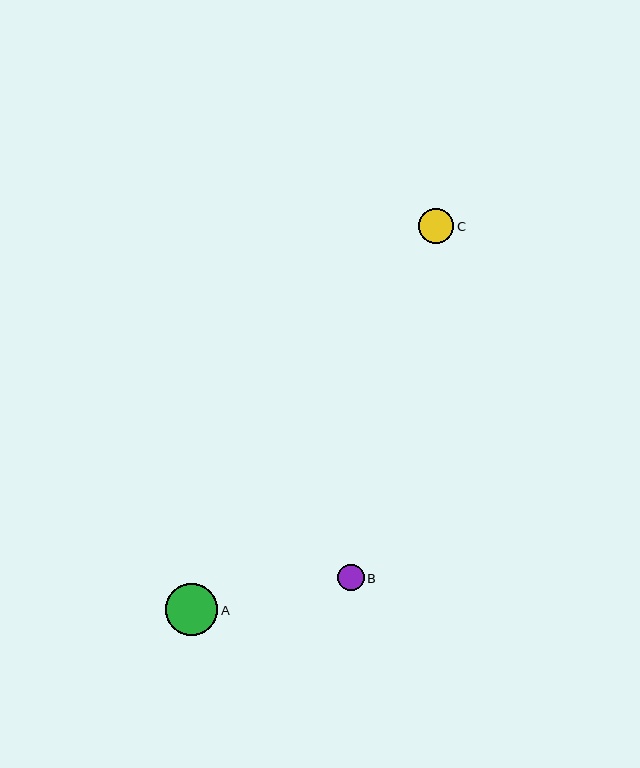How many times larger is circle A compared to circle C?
Circle A is approximately 1.5 times the size of circle C.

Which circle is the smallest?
Circle B is the smallest with a size of approximately 27 pixels.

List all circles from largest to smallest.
From largest to smallest: A, C, B.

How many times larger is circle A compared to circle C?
Circle A is approximately 1.5 times the size of circle C.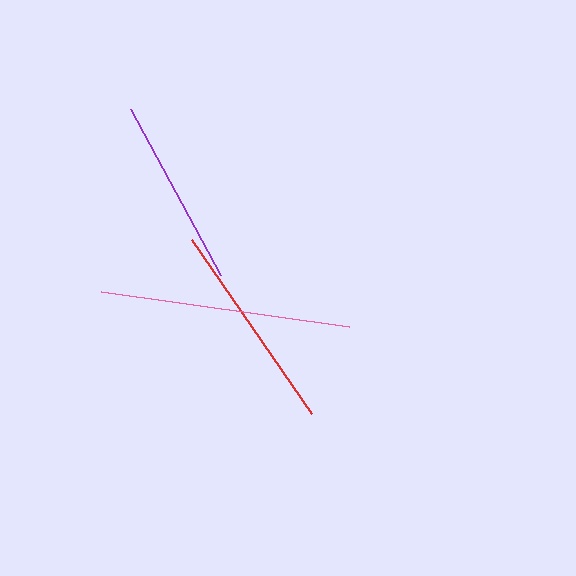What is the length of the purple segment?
The purple segment is approximately 189 pixels long.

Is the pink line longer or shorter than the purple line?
The pink line is longer than the purple line.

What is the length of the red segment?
The red segment is approximately 210 pixels long.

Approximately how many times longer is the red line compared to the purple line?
The red line is approximately 1.1 times the length of the purple line.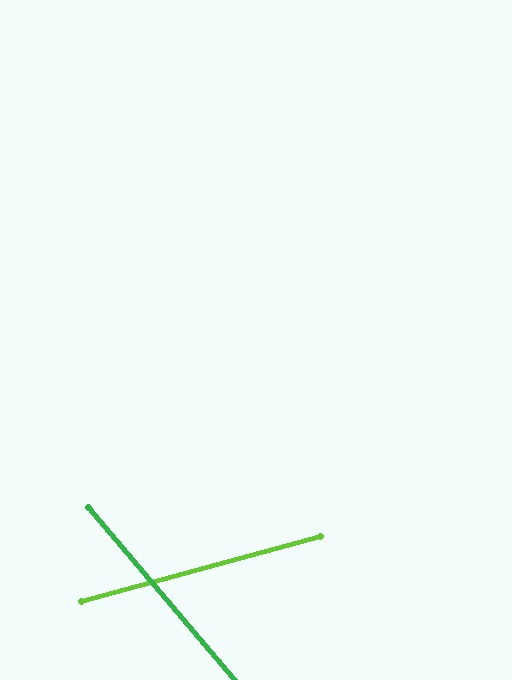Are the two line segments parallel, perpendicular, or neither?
Neither parallel nor perpendicular — they differ by about 65°.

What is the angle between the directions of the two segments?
Approximately 65 degrees.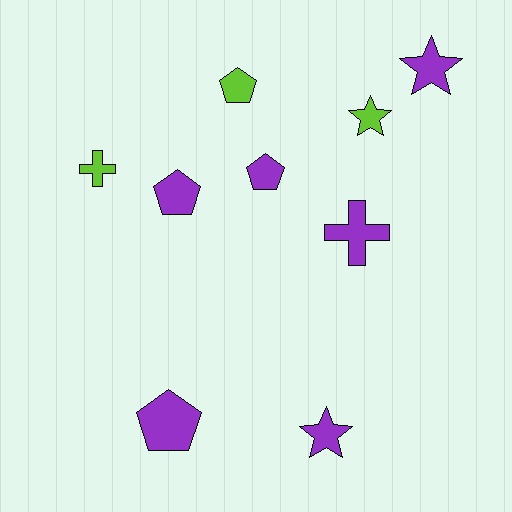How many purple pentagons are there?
There are 3 purple pentagons.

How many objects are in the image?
There are 9 objects.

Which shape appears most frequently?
Pentagon, with 4 objects.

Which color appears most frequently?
Purple, with 6 objects.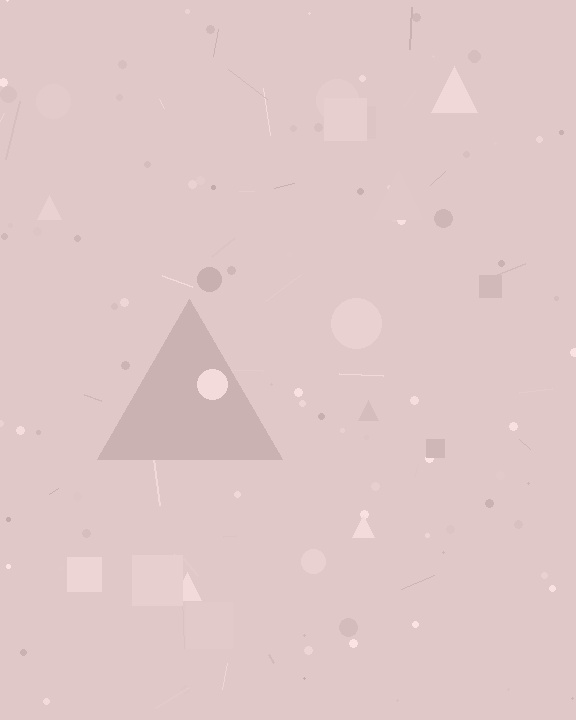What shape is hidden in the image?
A triangle is hidden in the image.